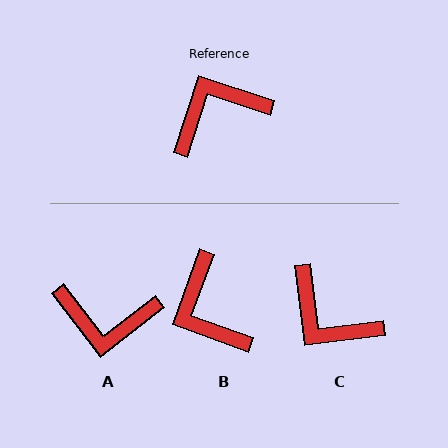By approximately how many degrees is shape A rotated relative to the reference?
Approximately 146 degrees counter-clockwise.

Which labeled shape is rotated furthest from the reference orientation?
A, about 146 degrees away.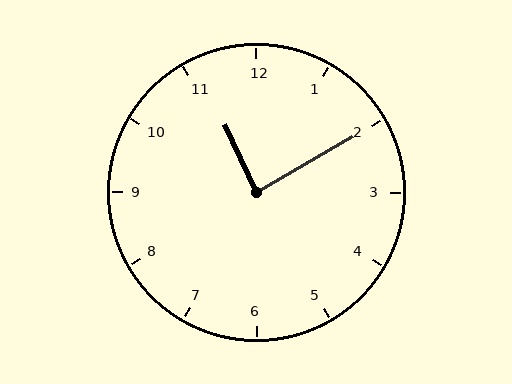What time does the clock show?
11:10.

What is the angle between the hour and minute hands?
Approximately 85 degrees.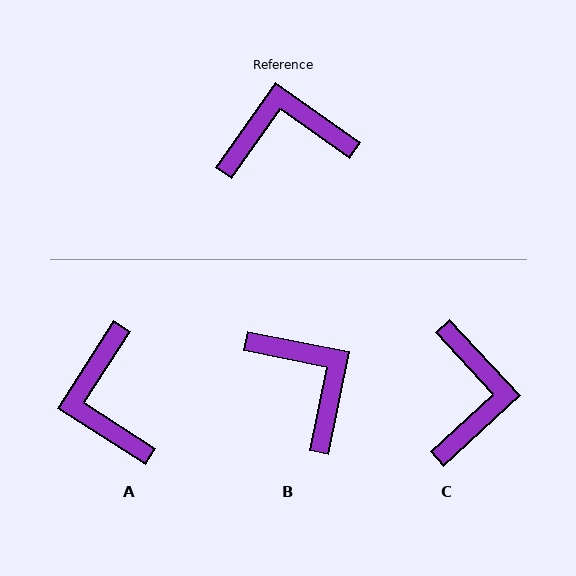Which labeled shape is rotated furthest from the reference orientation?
C, about 102 degrees away.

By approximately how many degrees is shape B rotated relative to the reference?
Approximately 66 degrees clockwise.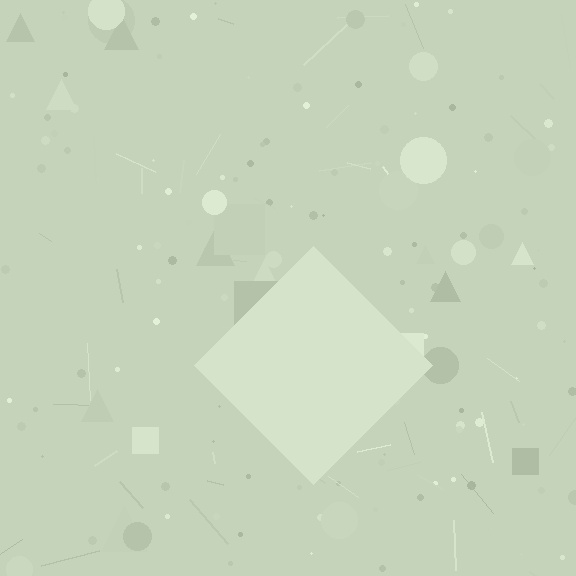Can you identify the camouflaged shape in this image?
The camouflaged shape is a diamond.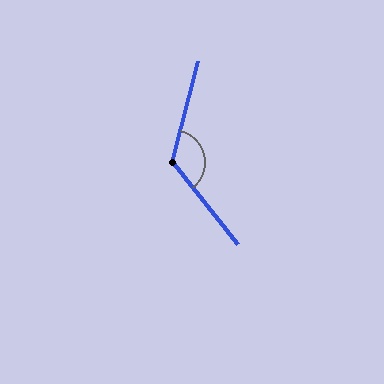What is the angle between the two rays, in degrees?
Approximately 127 degrees.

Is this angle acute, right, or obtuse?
It is obtuse.